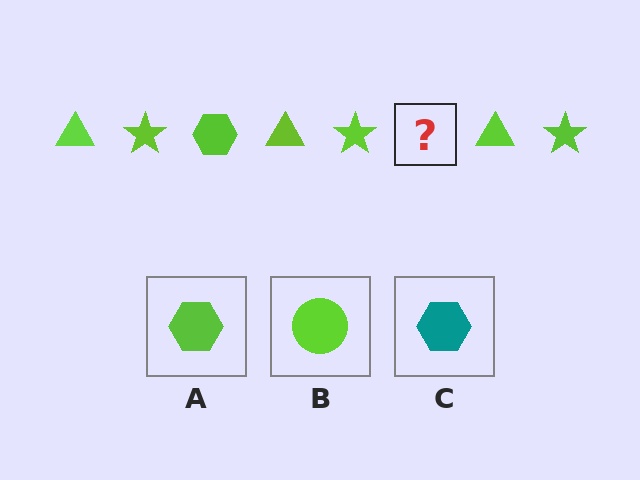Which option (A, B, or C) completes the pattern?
A.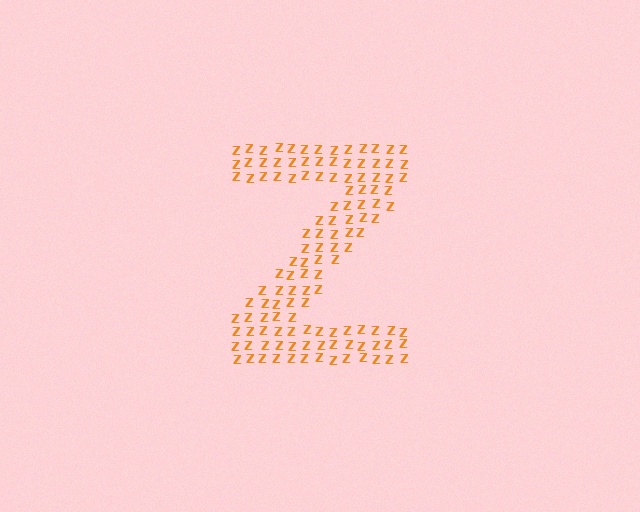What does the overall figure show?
The overall figure shows the letter Z.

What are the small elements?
The small elements are letter Z's.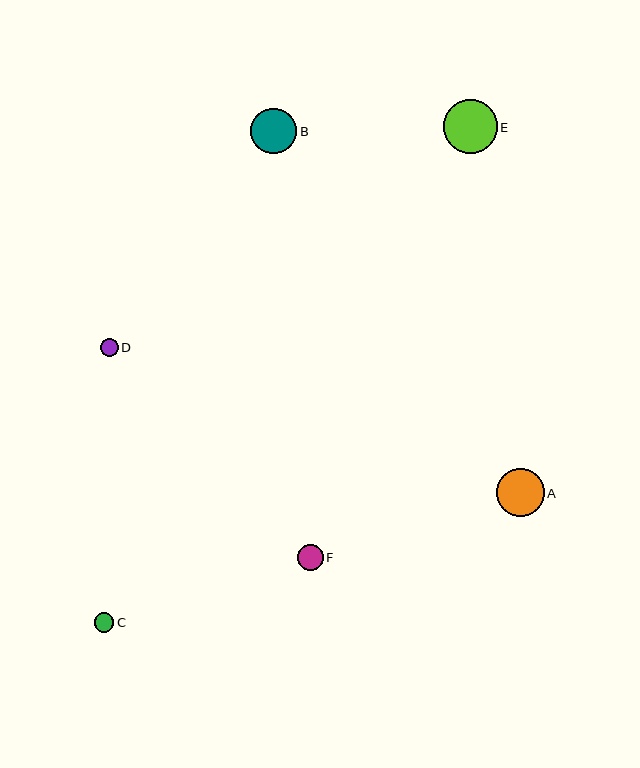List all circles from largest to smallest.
From largest to smallest: E, A, B, F, C, D.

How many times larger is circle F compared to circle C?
Circle F is approximately 1.3 times the size of circle C.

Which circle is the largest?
Circle E is the largest with a size of approximately 54 pixels.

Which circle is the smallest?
Circle D is the smallest with a size of approximately 18 pixels.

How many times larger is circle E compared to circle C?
Circle E is approximately 2.7 times the size of circle C.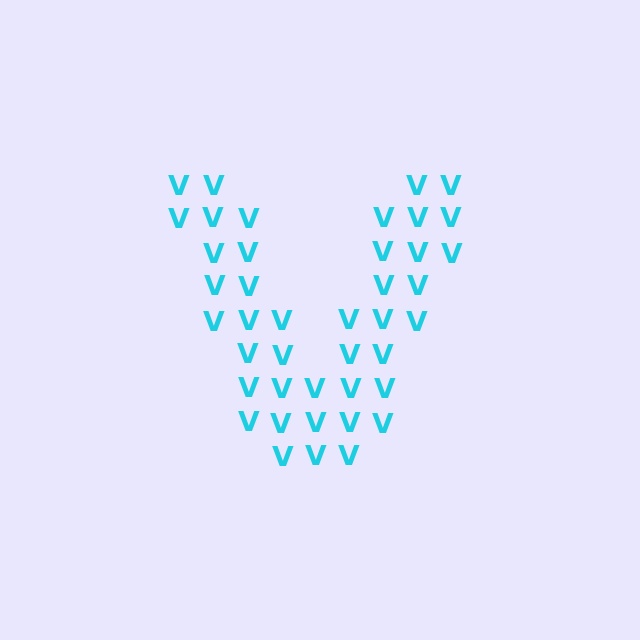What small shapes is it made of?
It is made of small letter V's.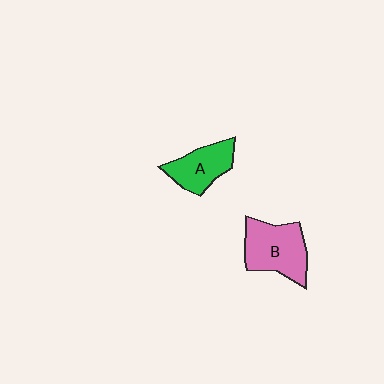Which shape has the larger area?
Shape B (pink).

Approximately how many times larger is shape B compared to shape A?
Approximately 1.4 times.